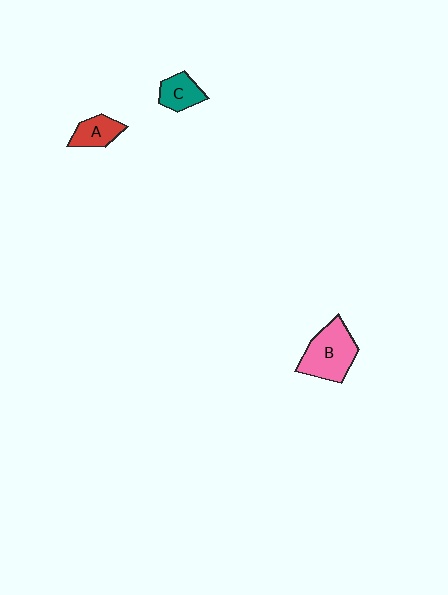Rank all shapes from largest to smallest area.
From largest to smallest: B (pink), A (red), C (teal).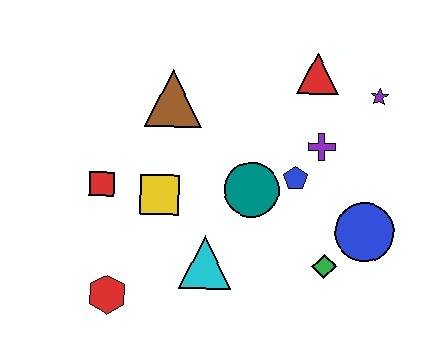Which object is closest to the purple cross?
The blue pentagon is closest to the purple cross.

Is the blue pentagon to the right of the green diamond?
No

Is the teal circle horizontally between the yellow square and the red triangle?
Yes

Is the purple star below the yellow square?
No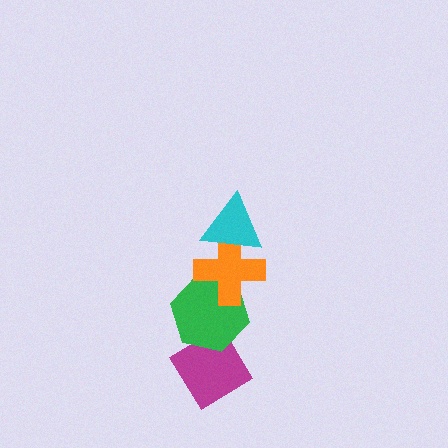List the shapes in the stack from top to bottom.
From top to bottom: the cyan triangle, the orange cross, the green hexagon, the magenta diamond.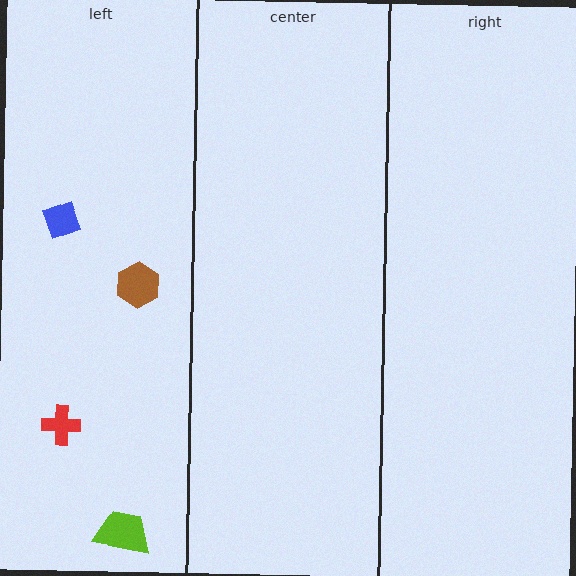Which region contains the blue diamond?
The left region.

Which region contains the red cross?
The left region.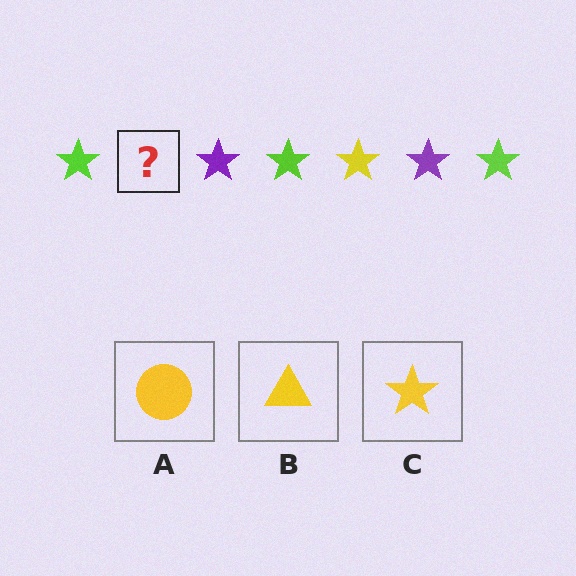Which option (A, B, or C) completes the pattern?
C.